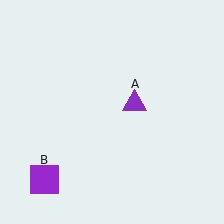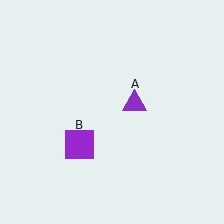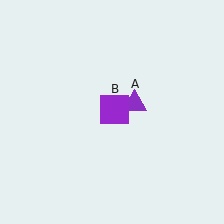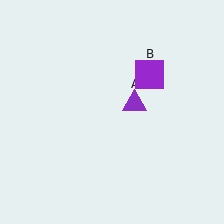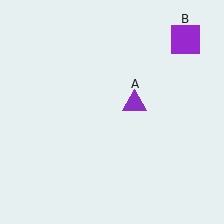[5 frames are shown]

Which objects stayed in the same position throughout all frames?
Purple triangle (object A) remained stationary.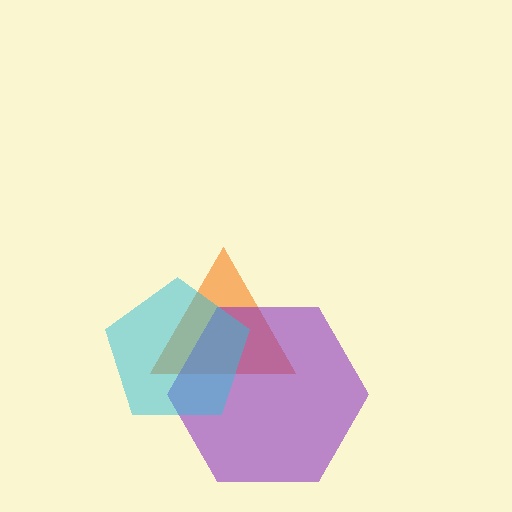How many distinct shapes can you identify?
There are 3 distinct shapes: an orange triangle, a purple hexagon, a cyan pentagon.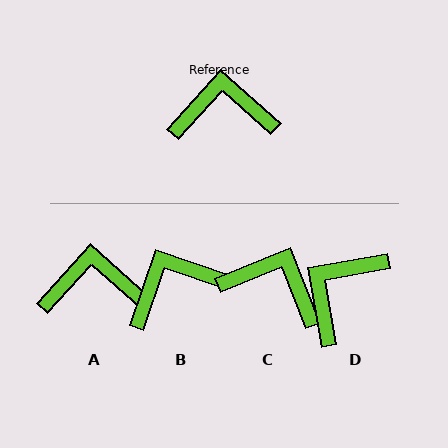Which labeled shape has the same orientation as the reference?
A.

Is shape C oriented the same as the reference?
No, it is off by about 26 degrees.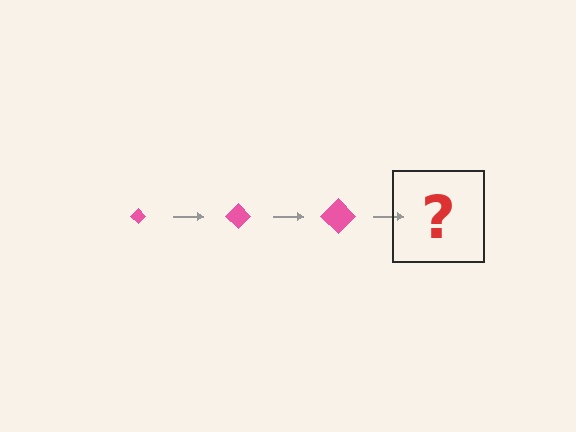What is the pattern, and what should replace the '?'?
The pattern is that the diamond gets progressively larger each step. The '?' should be a pink diamond, larger than the previous one.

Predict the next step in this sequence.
The next step is a pink diamond, larger than the previous one.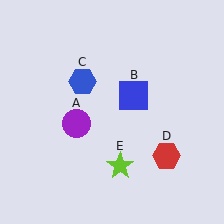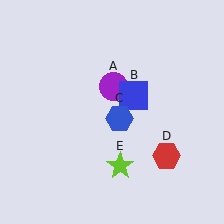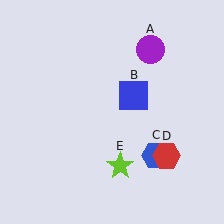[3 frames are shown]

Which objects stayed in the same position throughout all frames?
Blue square (object B) and red hexagon (object D) and lime star (object E) remained stationary.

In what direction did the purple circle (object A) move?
The purple circle (object A) moved up and to the right.